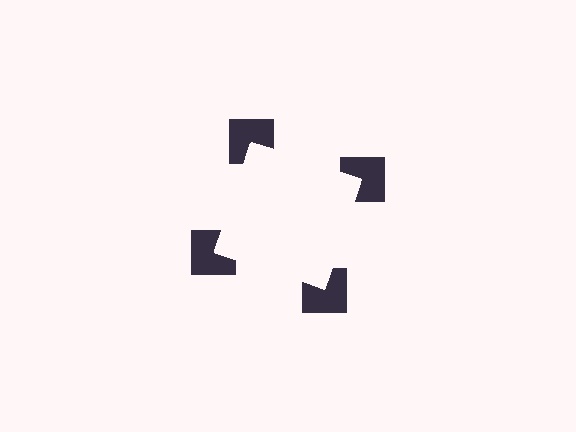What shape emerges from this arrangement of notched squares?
An illusory square — its edges are inferred from the aligned wedge cuts in the notched squares, not physically drawn.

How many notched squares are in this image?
There are 4 — one at each vertex of the illusory square.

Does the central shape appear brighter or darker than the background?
It typically appears slightly brighter than the background, even though no actual brightness change is drawn.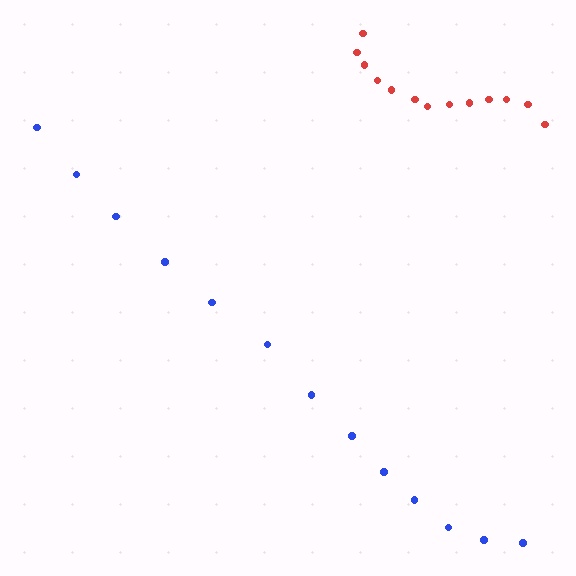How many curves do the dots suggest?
There are 2 distinct paths.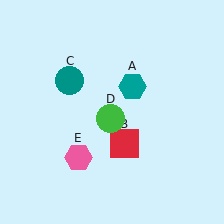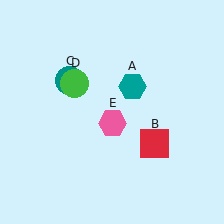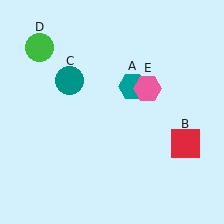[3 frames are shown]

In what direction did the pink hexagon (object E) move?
The pink hexagon (object E) moved up and to the right.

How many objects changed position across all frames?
3 objects changed position: red square (object B), green circle (object D), pink hexagon (object E).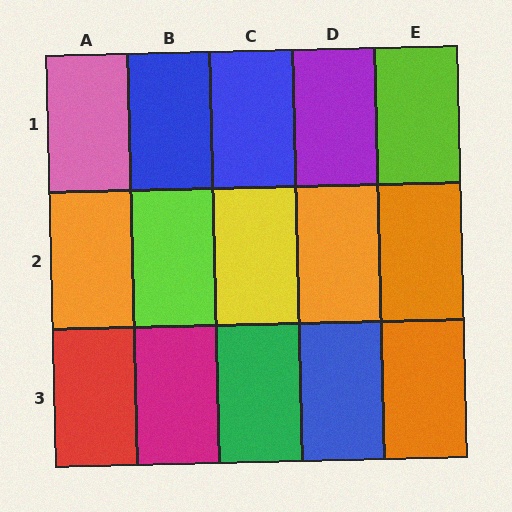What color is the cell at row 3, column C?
Green.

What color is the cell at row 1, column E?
Lime.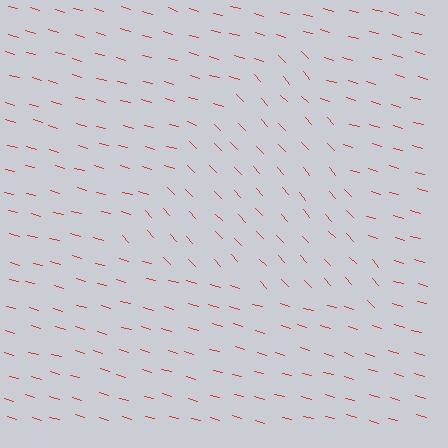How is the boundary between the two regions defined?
The boundary is defined purely by a change in line orientation (approximately 31 degrees difference). All lines are the same color and thickness.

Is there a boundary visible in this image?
Yes, there is a texture boundary formed by a change in line orientation.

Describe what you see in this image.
The image is filled with small red line segments. A triangle region in the image has lines oriented differently from the surrounding lines, creating a visible texture boundary.